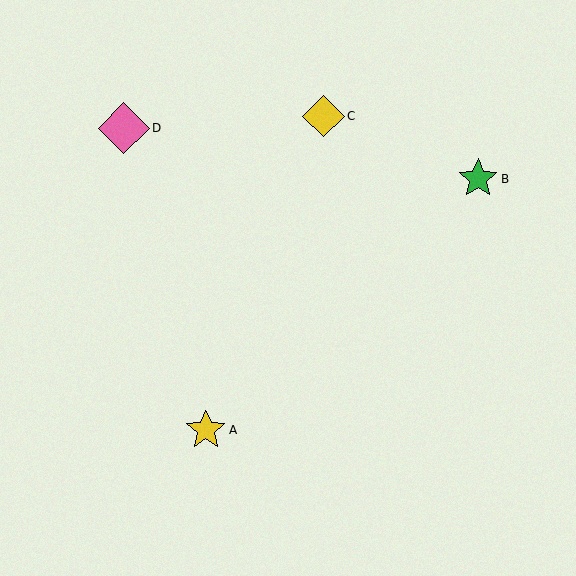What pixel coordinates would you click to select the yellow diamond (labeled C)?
Click at (323, 116) to select the yellow diamond C.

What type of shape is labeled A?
Shape A is a yellow star.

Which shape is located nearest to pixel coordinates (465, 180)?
The green star (labeled B) at (478, 179) is nearest to that location.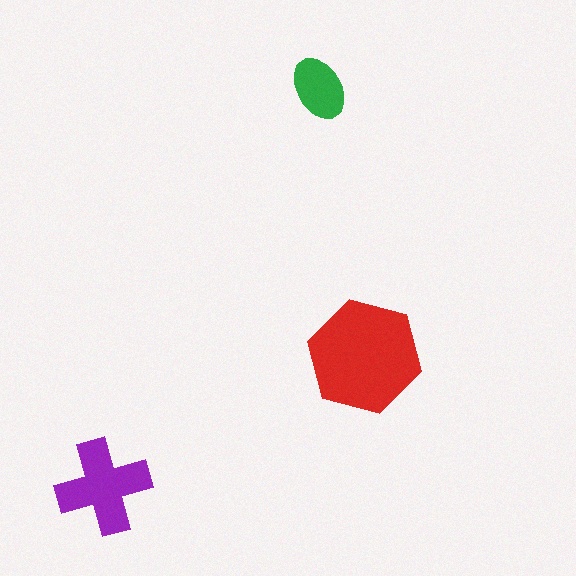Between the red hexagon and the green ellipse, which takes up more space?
The red hexagon.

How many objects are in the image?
There are 3 objects in the image.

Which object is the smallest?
The green ellipse.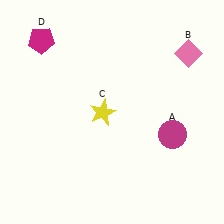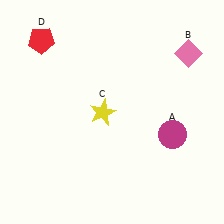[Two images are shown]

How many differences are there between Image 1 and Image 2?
There is 1 difference between the two images.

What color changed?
The pentagon (D) changed from magenta in Image 1 to red in Image 2.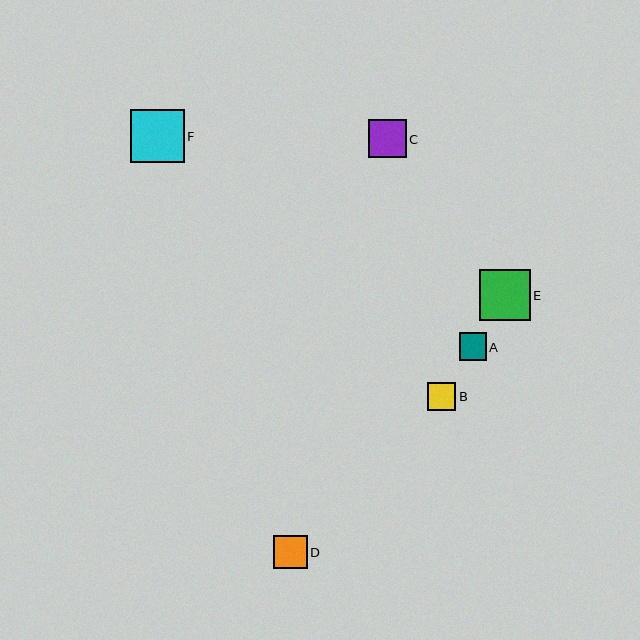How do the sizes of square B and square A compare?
Square B and square A are approximately the same size.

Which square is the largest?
Square F is the largest with a size of approximately 53 pixels.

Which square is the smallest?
Square A is the smallest with a size of approximately 27 pixels.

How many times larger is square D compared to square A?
Square D is approximately 1.2 times the size of square A.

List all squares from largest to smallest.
From largest to smallest: F, E, C, D, B, A.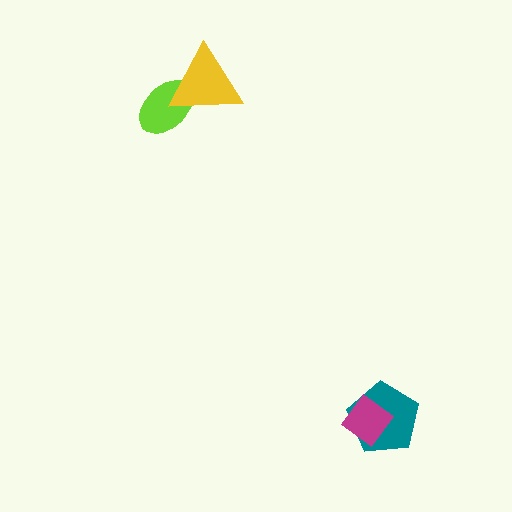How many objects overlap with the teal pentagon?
1 object overlaps with the teal pentagon.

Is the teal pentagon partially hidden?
Yes, it is partially covered by another shape.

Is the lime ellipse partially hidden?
Yes, it is partially covered by another shape.